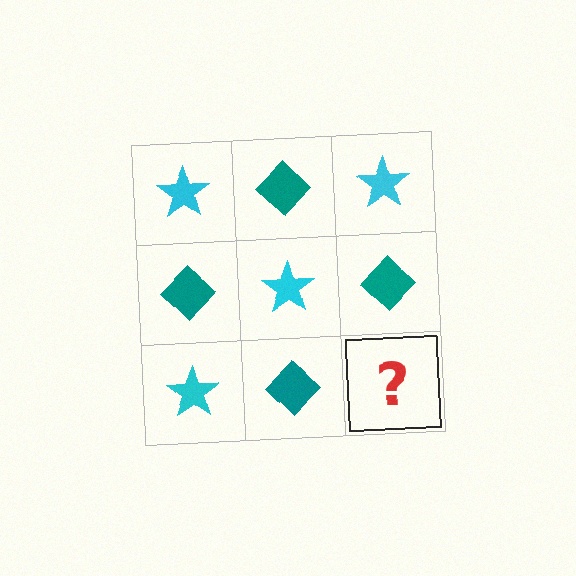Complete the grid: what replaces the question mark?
The question mark should be replaced with a cyan star.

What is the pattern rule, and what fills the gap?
The rule is that it alternates cyan star and teal diamond in a checkerboard pattern. The gap should be filled with a cyan star.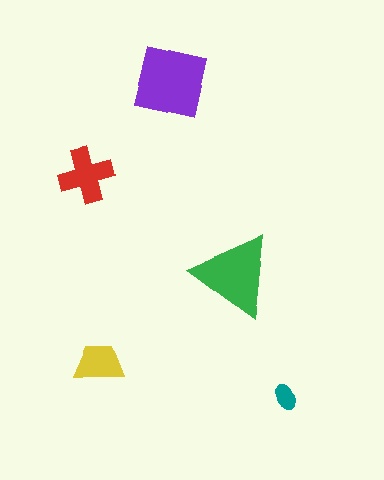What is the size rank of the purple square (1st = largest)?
1st.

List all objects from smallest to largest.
The teal ellipse, the yellow trapezoid, the red cross, the green triangle, the purple square.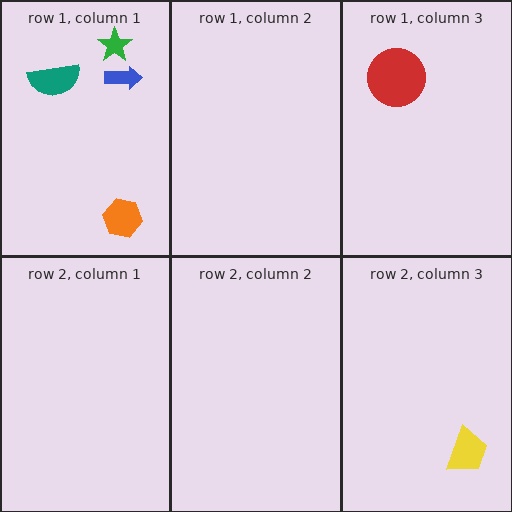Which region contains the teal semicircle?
The row 1, column 1 region.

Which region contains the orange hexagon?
The row 1, column 1 region.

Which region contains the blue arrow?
The row 1, column 1 region.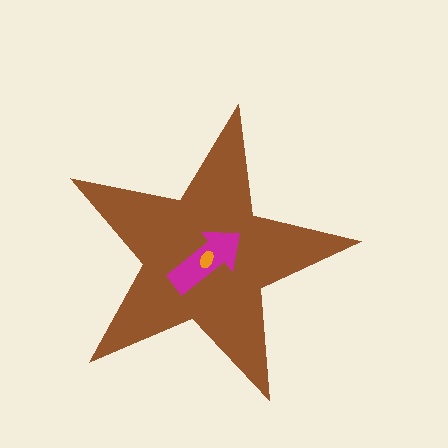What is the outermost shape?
The brown star.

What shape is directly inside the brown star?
The magenta arrow.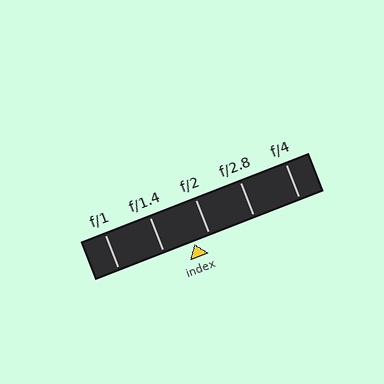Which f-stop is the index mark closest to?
The index mark is closest to f/2.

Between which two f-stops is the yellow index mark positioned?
The index mark is between f/1.4 and f/2.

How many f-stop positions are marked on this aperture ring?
There are 5 f-stop positions marked.